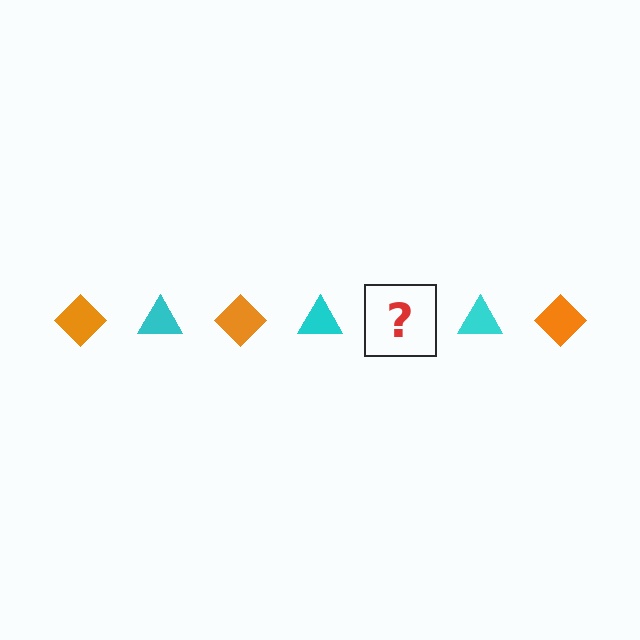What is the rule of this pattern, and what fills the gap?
The rule is that the pattern alternates between orange diamond and cyan triangle. The gap should be filled with an orange diamond.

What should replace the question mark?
The question mark should be replaced with an orange diamond.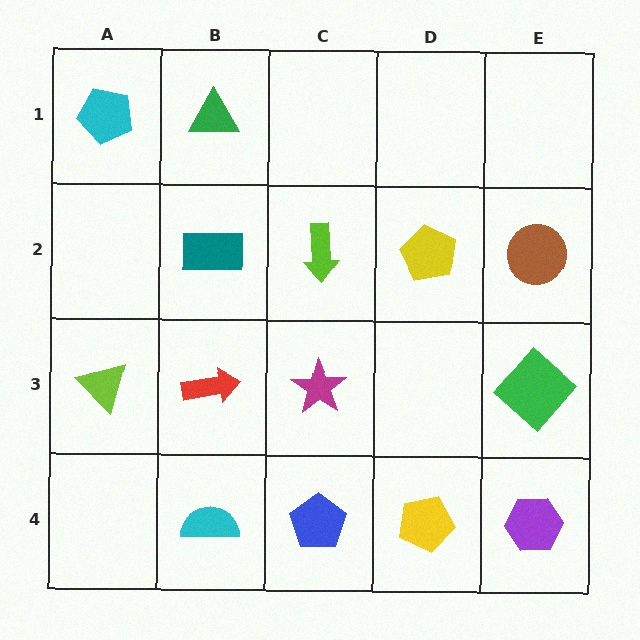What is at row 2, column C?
A lime arrow.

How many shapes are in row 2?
4 shapes.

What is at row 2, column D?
A yellow pentagon.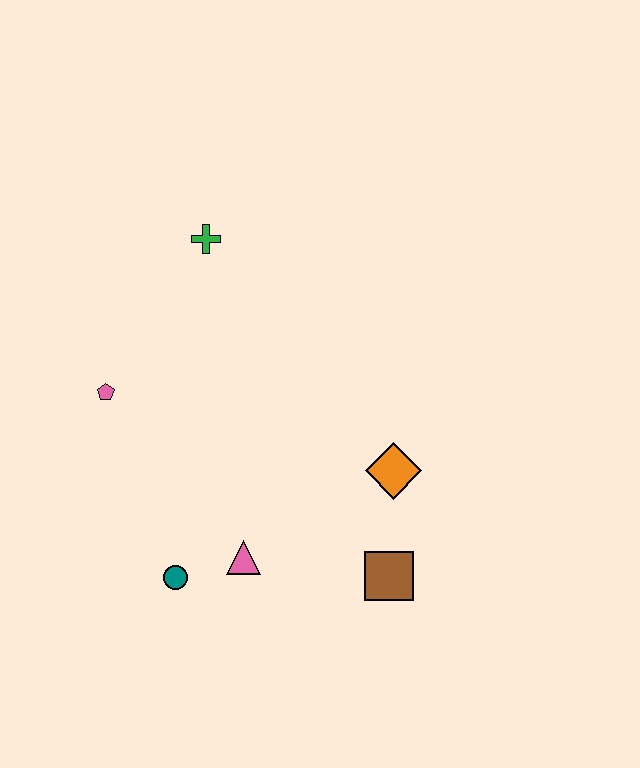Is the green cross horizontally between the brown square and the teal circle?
Yes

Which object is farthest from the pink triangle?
The green cross is farthest from the pink triangle.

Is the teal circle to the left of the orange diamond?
Yes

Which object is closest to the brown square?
The orange diamond is closest to the brown square.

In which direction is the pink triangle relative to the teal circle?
The pink triangle is to the right of the teal circle.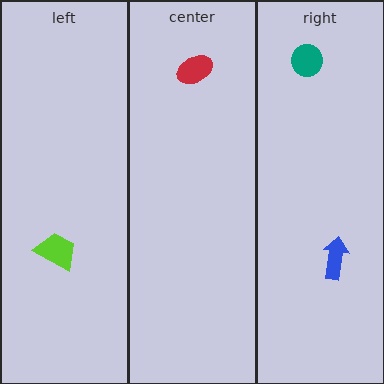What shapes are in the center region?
The red ellipse.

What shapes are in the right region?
The teal circle, the blue arrow.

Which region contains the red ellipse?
The center region.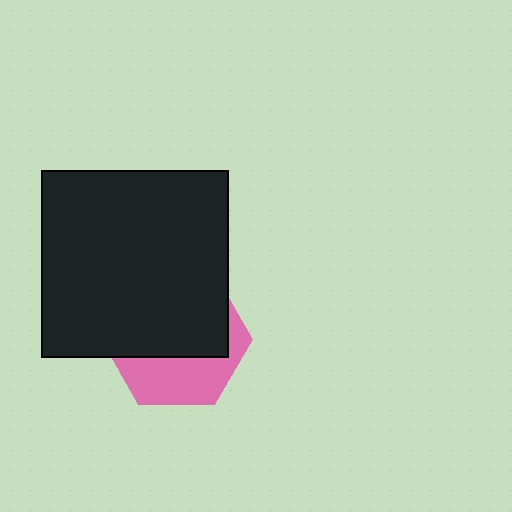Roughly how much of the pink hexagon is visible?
A small part of it is visible (roughly 38%).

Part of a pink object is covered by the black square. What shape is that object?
It is a hexagon.